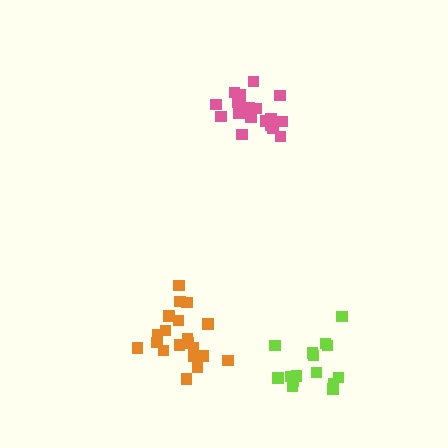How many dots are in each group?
Group 1: 20 dots, Group 2: 15 dots, Group 3: 20 dots (55 total).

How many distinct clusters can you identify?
There are 3 distinct clusters.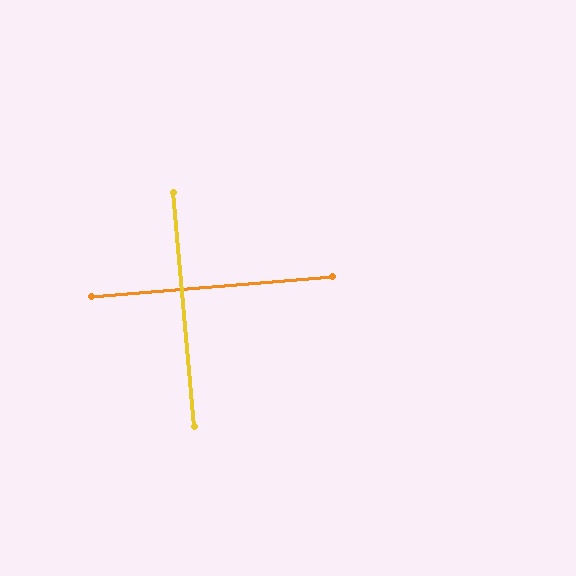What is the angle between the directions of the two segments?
Approximately 90 degrees.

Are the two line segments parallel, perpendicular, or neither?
Perpendicular — they meet at approximately 90°.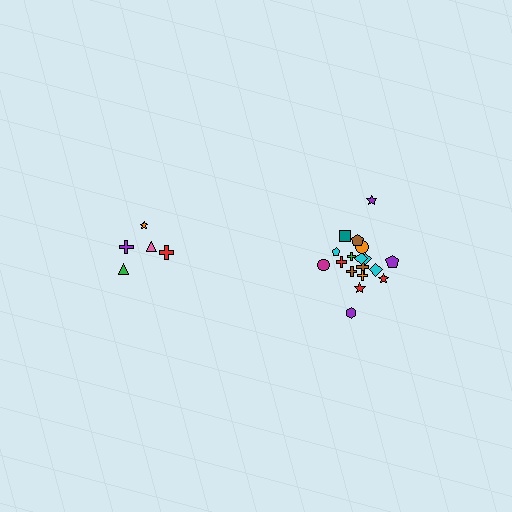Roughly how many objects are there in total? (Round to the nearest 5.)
Roughly 25 objects in total.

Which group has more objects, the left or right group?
The right group.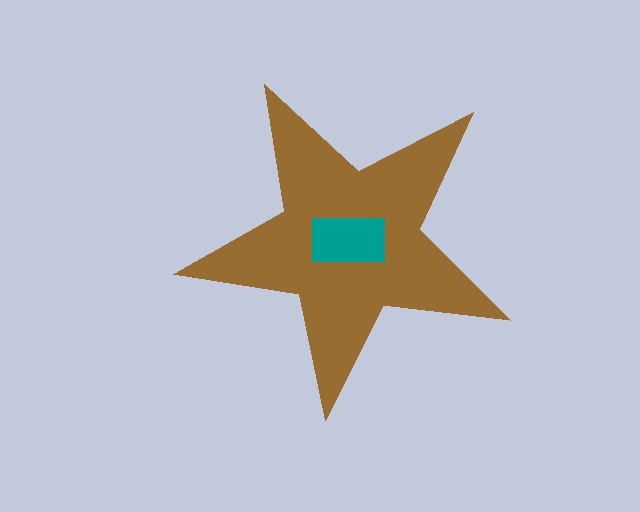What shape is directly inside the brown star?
The teal rectangle.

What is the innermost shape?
The teal rectangle.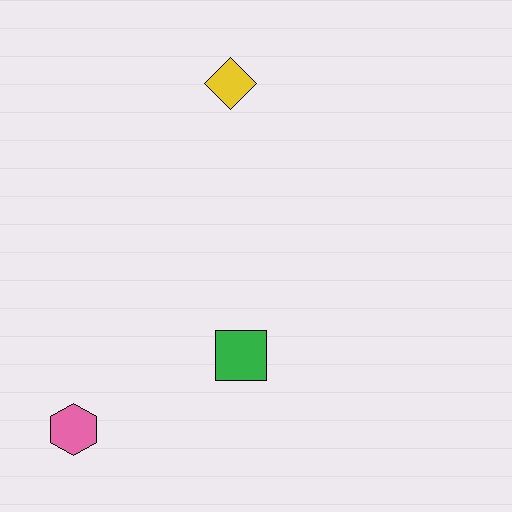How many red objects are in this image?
There are no red objects.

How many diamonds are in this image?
There is 1 diamond.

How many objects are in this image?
There are 3 objects.